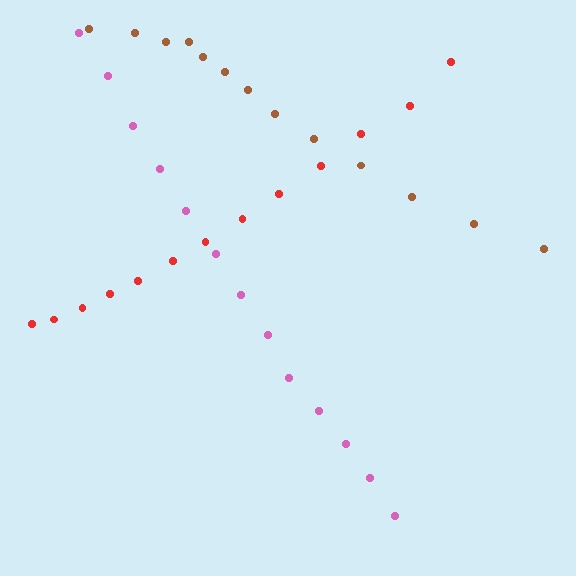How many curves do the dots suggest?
There are 3 distinct paths.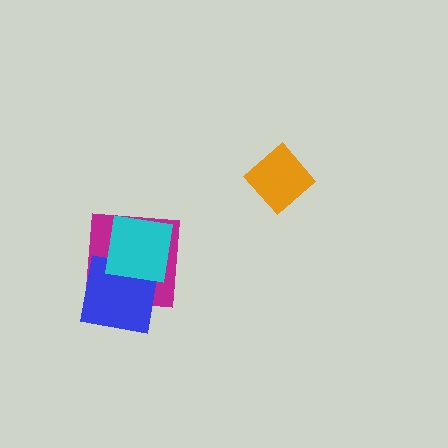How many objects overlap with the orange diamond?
0 objects overlap with the orange diamond.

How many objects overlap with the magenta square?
2 objects overlap with the magenta square.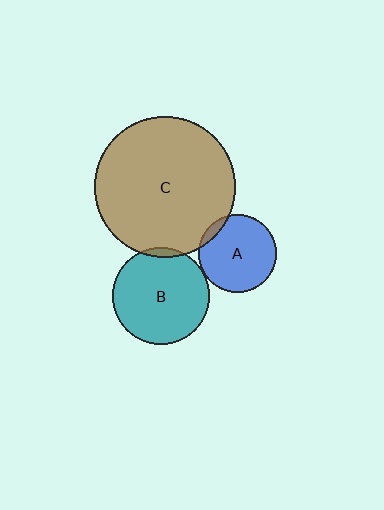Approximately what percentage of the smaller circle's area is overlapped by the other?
Approximately 5%.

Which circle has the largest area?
Circle C (brown).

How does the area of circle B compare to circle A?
Approximately 1.5 times.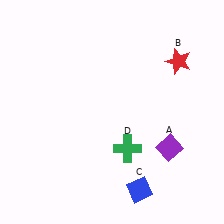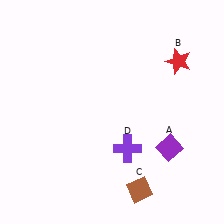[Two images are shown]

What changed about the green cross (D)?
In Image 1, D is green. In Image 2, it changed to purple.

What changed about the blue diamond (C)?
In Image 1, C is blue. In Image 2, it changed to brown.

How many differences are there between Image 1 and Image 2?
There are 2 differences between the two images.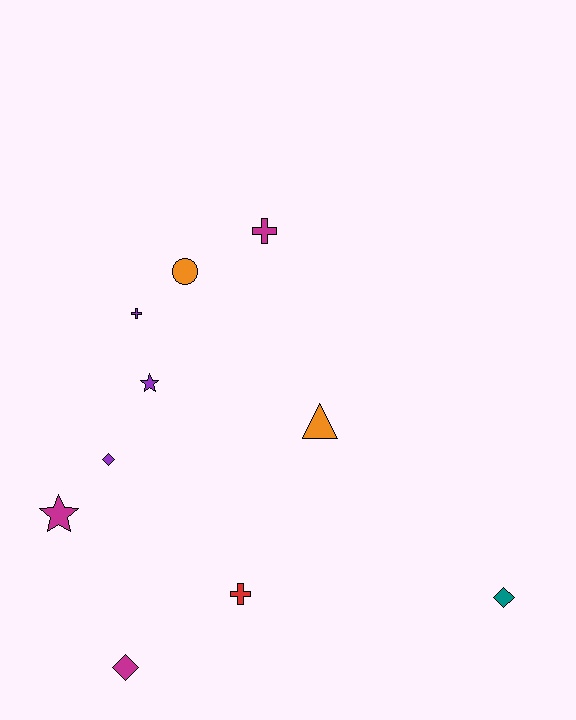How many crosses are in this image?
There are 3 crosses.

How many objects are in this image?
There are 10 objects.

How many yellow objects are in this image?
There are no yellow objects.